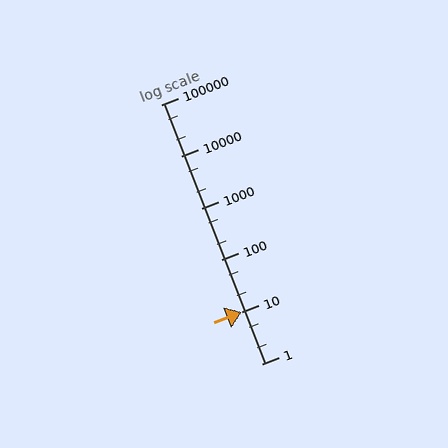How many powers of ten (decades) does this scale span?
The scale spans 5 decades, from 1 to 100000.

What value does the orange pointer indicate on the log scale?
The pointer indicates approximately 10.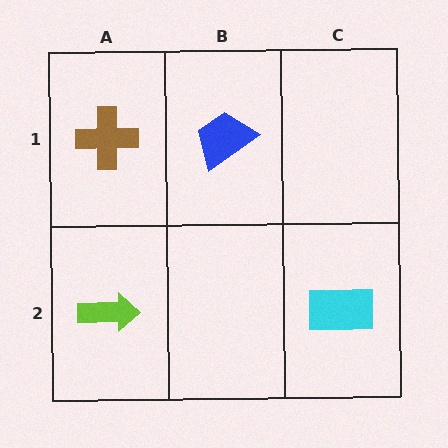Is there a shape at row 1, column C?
No, that cell is empty.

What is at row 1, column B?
A blue trapezoid.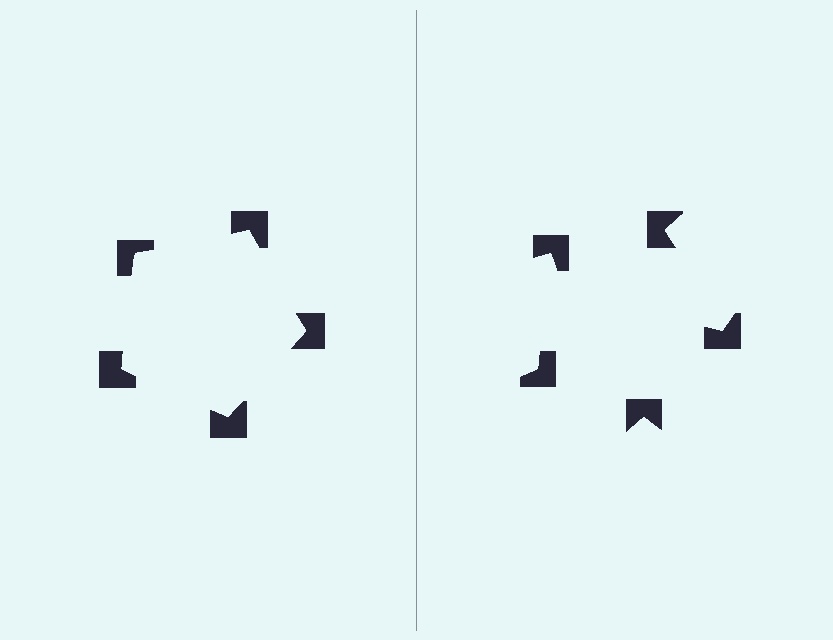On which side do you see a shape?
An illusory pentagon appears on the left side. On the right side the wedge cuts are rotated, so no coherent shape forms.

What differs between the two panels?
The notched squares are positioned identically on both sides; only the wedge orientations differ. On the left they align to a pentagon; on the right they are misaligned.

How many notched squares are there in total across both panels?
10 — 5 on each side.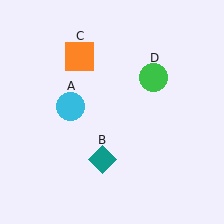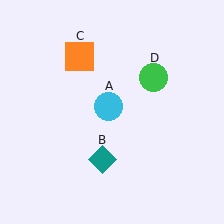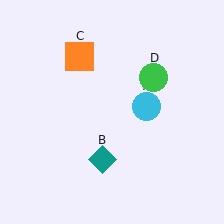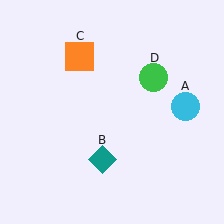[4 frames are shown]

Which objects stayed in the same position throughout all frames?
Teal diamond (object B) and orange square (object C) and green circle (object D) remained stationary.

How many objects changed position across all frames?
1 object changed position: cyan circle (object A).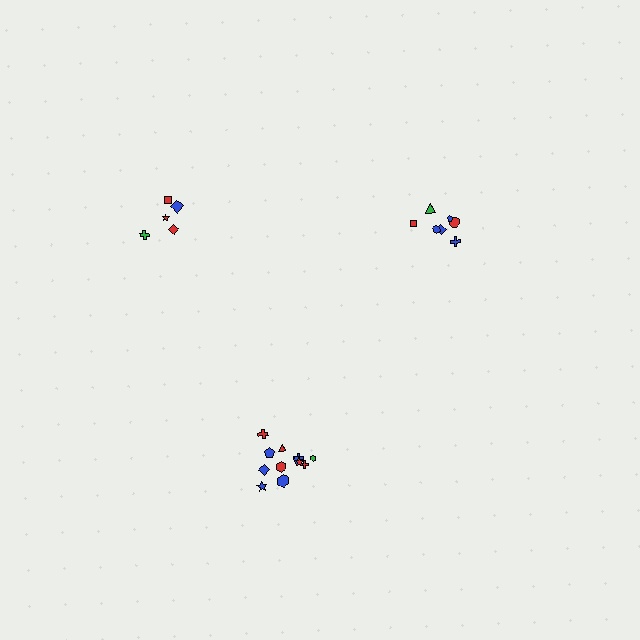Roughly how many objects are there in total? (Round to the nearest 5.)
Roughly 25 objects in total.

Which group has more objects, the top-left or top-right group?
The top-right group.